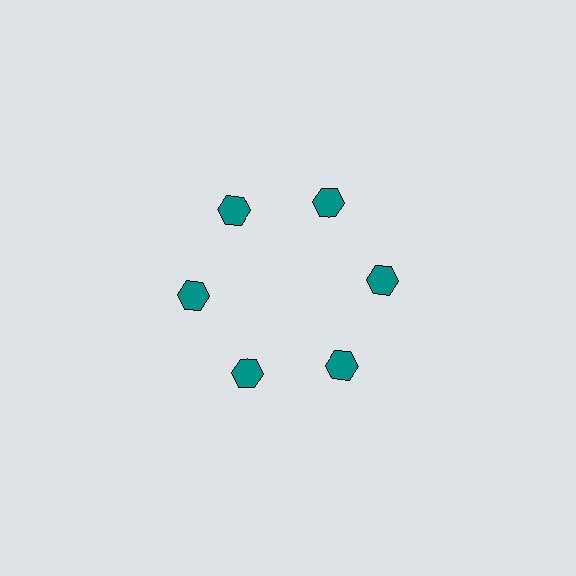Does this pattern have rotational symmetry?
Yes, this pattern has 6-fold rotational symmetry. It looks the same after rotating 60 degrees around the center.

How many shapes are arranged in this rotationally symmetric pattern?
There are 6 shapes, arranged in 6 groups of 1.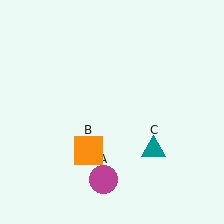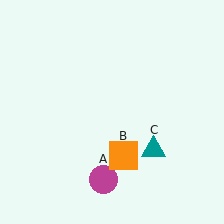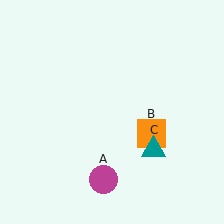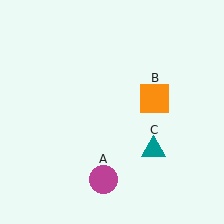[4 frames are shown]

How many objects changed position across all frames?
1 object changed position: orange square (object B).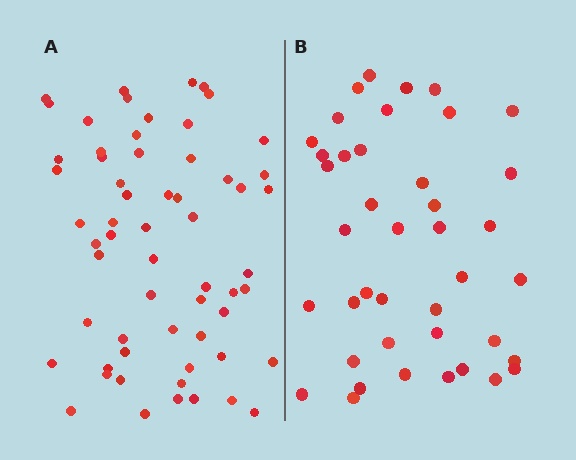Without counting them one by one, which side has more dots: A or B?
Region A (the left region) has more dots.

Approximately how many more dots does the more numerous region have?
Region A has approximately 20 more dots than region B.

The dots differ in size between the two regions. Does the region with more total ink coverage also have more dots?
No. Region B has more total ink coverage because its dots are larger, but region A actually contains more individual dots. Total area can be misleading — the number of items is what matters here.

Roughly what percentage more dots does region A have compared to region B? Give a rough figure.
About 45% more.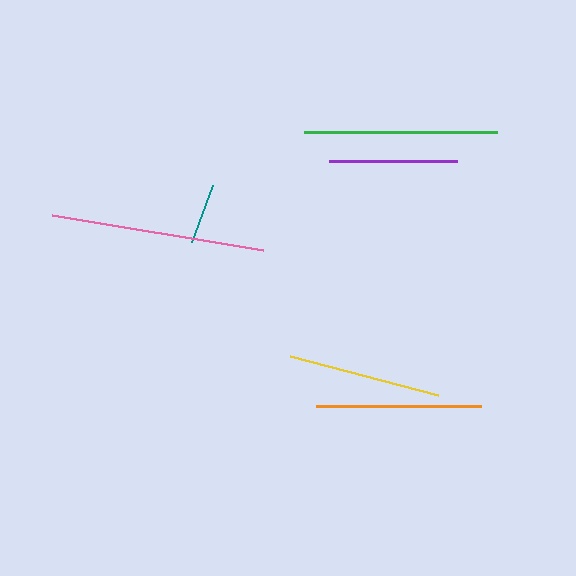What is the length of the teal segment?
The teal segment is approximately 61 pixels long.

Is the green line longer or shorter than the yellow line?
The green line is longer than the yellow line.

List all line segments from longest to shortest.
From longest to shortest: pink, green, orange, yellow, purple, teal.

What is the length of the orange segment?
The orange segment is approximately 166 pixels long.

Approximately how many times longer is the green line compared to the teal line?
The green line is approximately 3.1 times the length of the teal line.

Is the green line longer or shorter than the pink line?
The pink line is longer than the green line.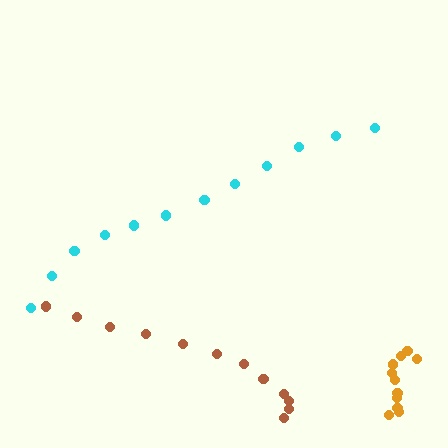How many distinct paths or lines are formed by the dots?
There are 3 distinct paths.